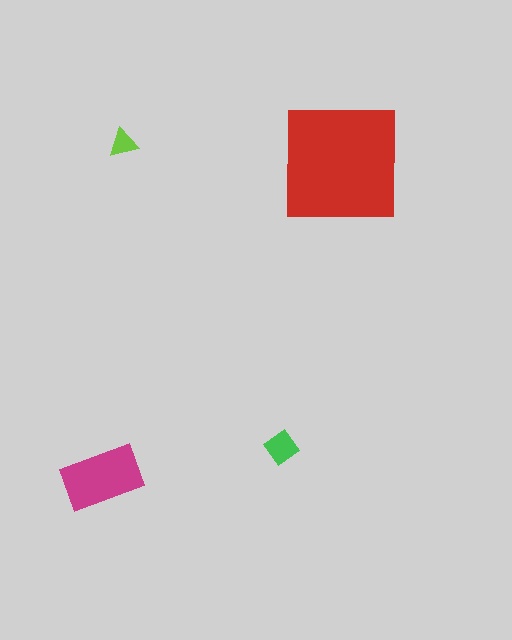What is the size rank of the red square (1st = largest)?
1st.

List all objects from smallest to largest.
The lime triangle, the green diamond, the magenta rectangle, the red square.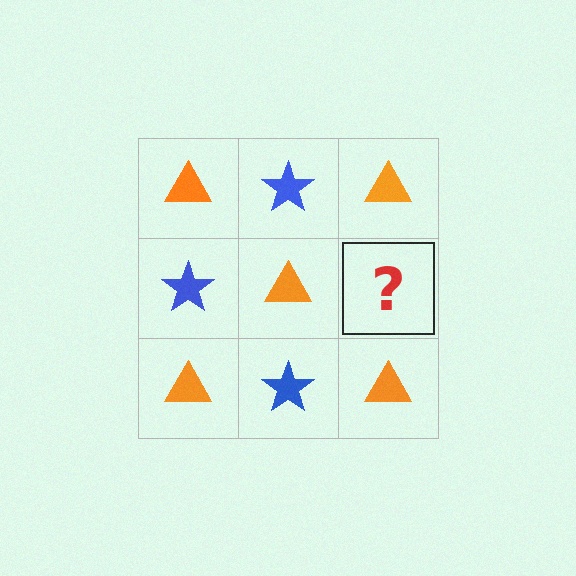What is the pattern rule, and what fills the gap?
The rule is that it alternates orange triangle and blue star in a checkerboard pattern. The gap should be filled with a blue star.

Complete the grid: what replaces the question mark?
The question mark should be replaced with a blue star.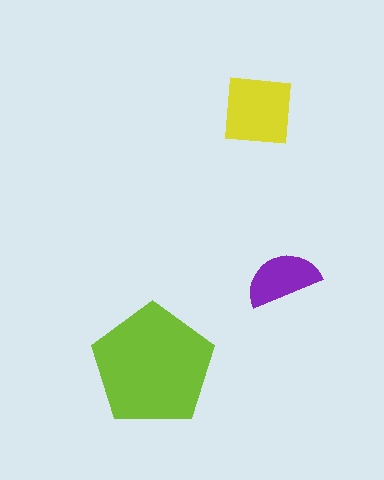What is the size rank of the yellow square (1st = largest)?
2nd.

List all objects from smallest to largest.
The purple semicircle, the yellow square, the lime pentagon.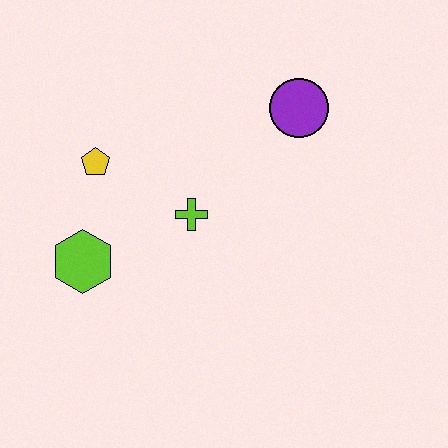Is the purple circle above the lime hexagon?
Yes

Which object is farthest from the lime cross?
The purple circle is farthest from the lime cross.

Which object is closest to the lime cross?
The yellow pentagon is closest to the lime cross.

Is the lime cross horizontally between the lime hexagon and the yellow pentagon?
No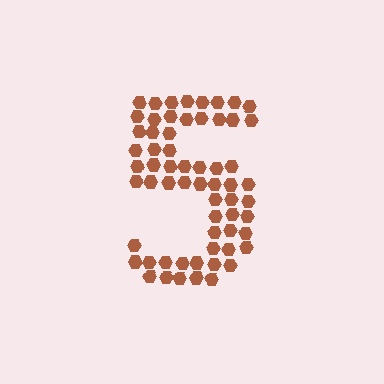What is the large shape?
The large shape is the digit 5.